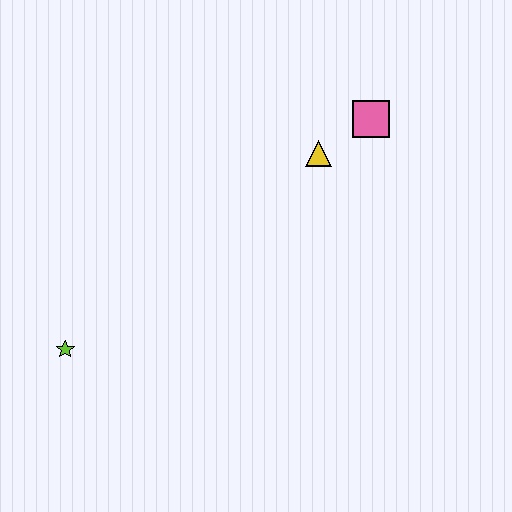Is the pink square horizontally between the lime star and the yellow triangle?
No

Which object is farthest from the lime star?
The pink square is farthest from the lime star.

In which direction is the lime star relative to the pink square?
The lime star is to the left of the pink square.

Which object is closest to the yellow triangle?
The pink square is closest to the yellow triangle.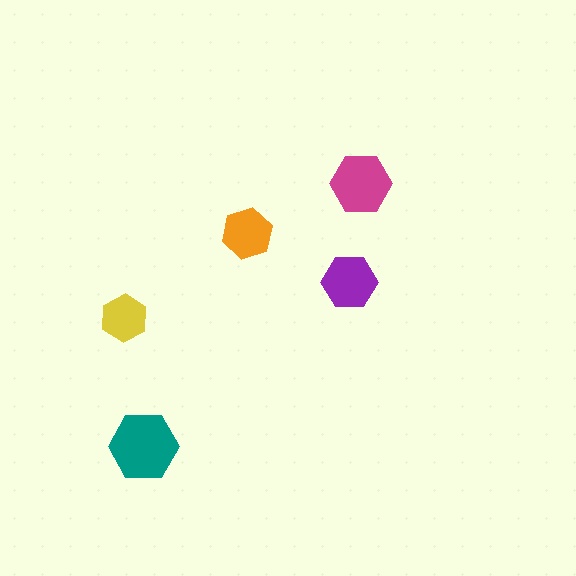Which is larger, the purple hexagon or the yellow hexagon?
The purple one.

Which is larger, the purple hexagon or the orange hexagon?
The purple one.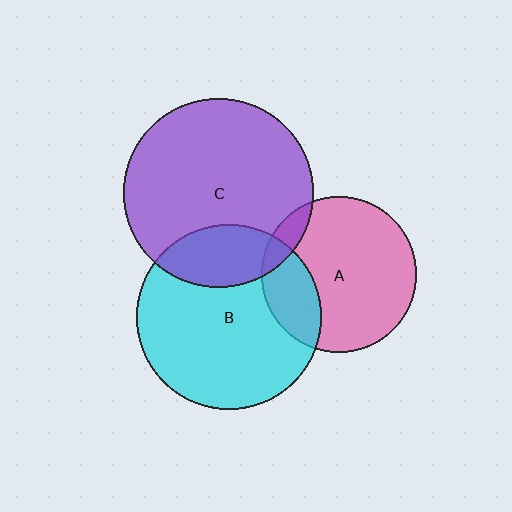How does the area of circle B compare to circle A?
Approximately 1.4 times.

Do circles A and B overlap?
Yes.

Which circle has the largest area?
Circle C (purple).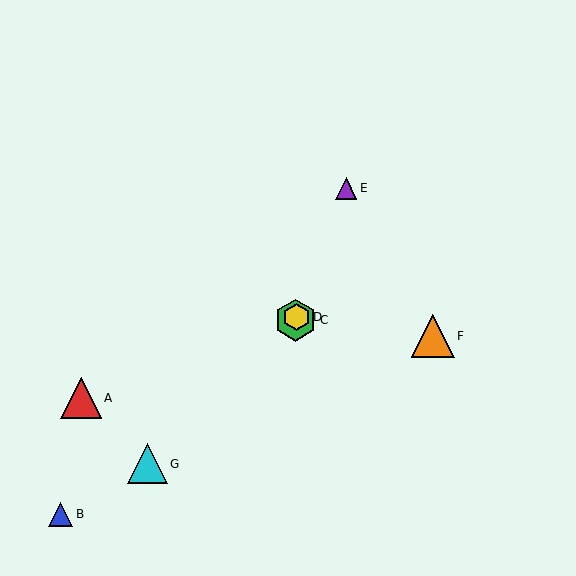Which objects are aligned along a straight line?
Objects C, D, E are aligned along a straight line.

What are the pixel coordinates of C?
Object C is at (296, 320).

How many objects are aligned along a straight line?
3 objects (C, D, E) are aligned along a straight line.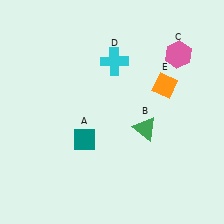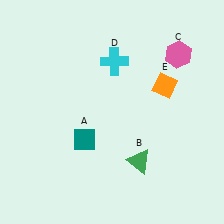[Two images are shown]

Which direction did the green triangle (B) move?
The green triangle (B) moved down.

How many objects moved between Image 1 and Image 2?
1 object moved between the two images.